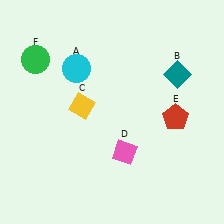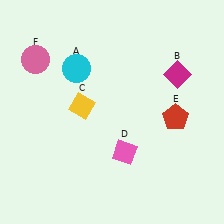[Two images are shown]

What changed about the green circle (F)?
In Image 1, F is green. In Image 2, it changed to pink.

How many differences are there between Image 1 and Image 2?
There are 2 differences between the two images.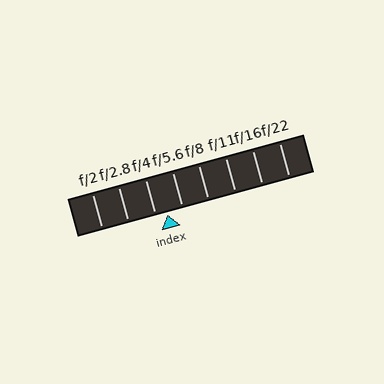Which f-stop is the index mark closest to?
The index mark is closest to f/4.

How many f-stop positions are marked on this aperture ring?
There are 8 f-stop positions marked.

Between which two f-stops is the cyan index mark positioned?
The index mark is between f/4 and f/5.6.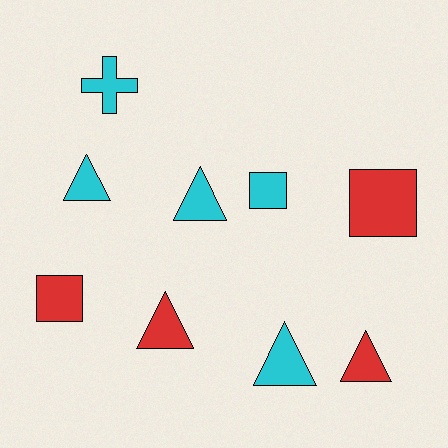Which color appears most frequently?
Cyan, with 5 objects.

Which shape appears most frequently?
Triangle, with 5 objects.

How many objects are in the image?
There are 9 objects.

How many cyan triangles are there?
There are 3 cyan triangles.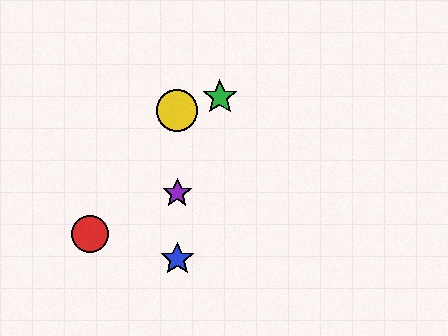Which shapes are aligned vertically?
The blue star, the yellow circle, the purple star are aligned vertically.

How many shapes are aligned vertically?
3 shapes (the blue star, the yellow circle, the purple star) are aligned vertically.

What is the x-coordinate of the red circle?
The red circle is at x≈90.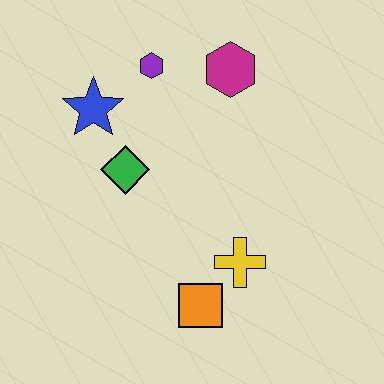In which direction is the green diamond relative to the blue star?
The green diamond is below the blue star.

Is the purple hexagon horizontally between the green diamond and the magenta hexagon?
Yes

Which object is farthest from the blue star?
The orange square is farthest from the blue star.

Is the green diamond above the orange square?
Yes